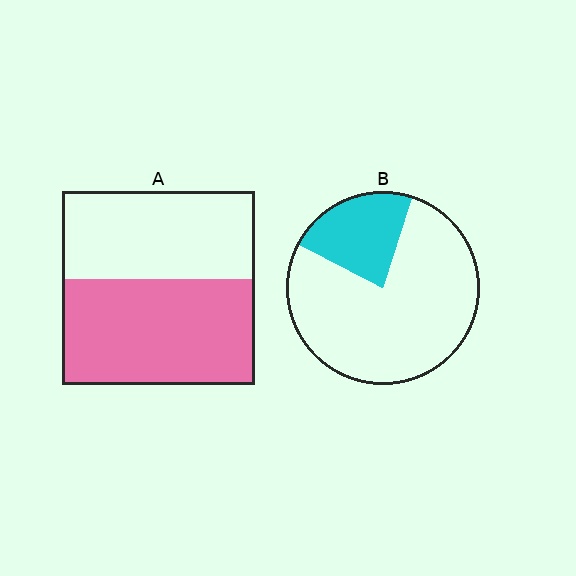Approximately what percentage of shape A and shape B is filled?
A is approximately 55% and B is approximately 20%.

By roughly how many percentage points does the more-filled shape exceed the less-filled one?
By roughly 30 percentage points (A over B).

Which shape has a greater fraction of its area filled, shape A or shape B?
Shape A.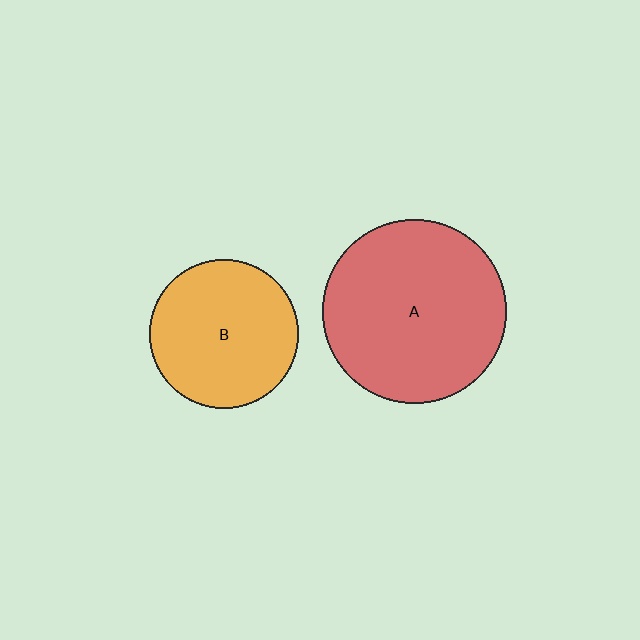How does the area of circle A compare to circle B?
Approximately 1.5 times.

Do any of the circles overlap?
No, none of the circles overlap.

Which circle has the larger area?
Circle A (red).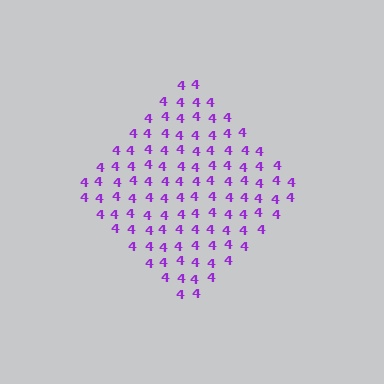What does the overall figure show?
The overall figure shows a diamond.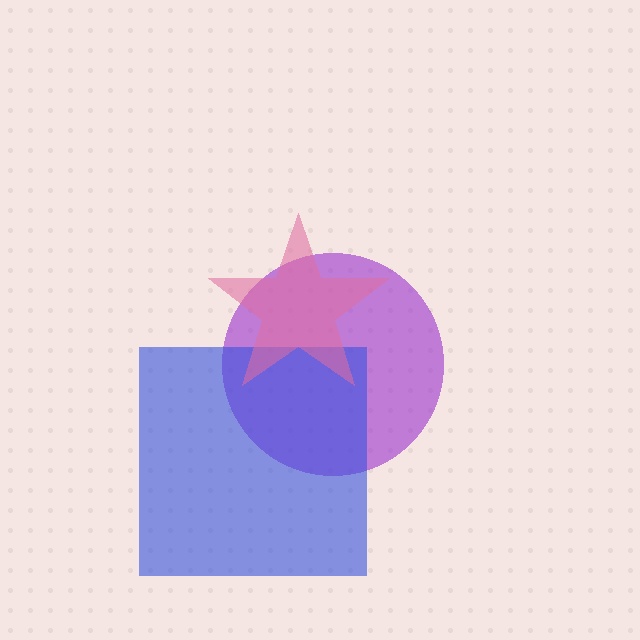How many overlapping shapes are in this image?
There are 3 overlapping shapes in the image.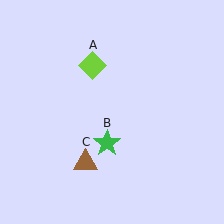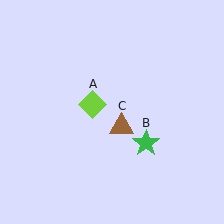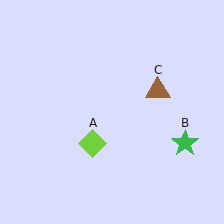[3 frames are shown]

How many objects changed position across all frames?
3 objects changed position: lime diamond (object A), green star (object B), brown triangle (object C).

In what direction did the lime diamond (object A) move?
The lime diamond (object A) moved down.